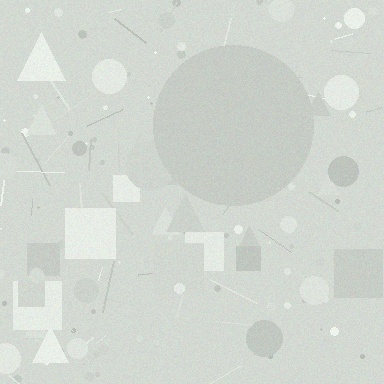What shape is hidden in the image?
A circle is hidden in the image.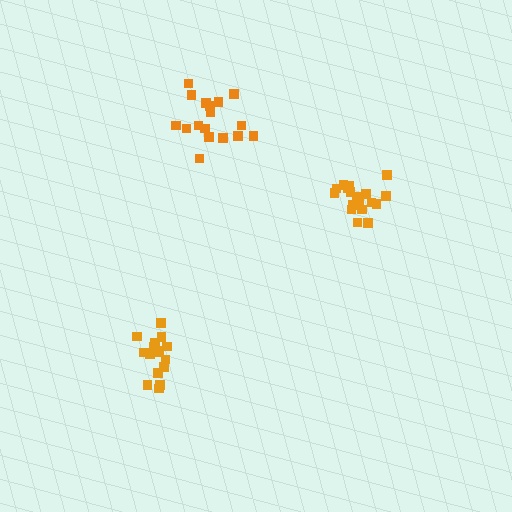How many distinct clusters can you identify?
There are 3 distinct clusters.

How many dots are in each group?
Group 1: 17 dots, Group 2: 16 dots, Group 3: 19 dots (52 total).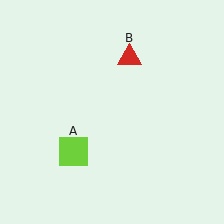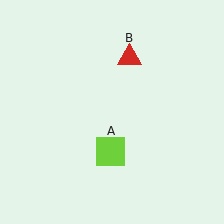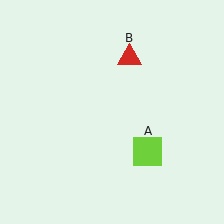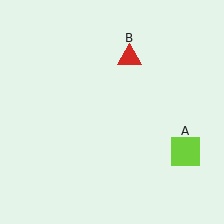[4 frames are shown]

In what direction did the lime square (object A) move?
The lime square (object A) moved right.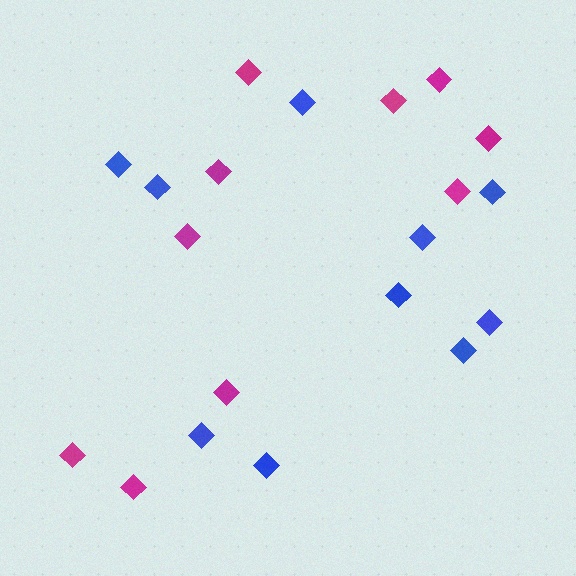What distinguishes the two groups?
There are 2 groups: one group of magenta diamonds (10) and one group of blue diamonds (10).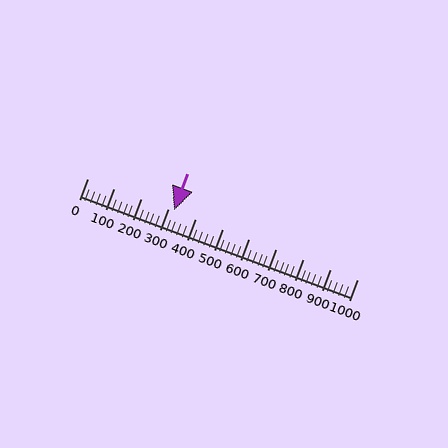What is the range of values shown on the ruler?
The ruler shows values from 0 to 1000.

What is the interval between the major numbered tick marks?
The major tick marks are spaced 100 units apart.